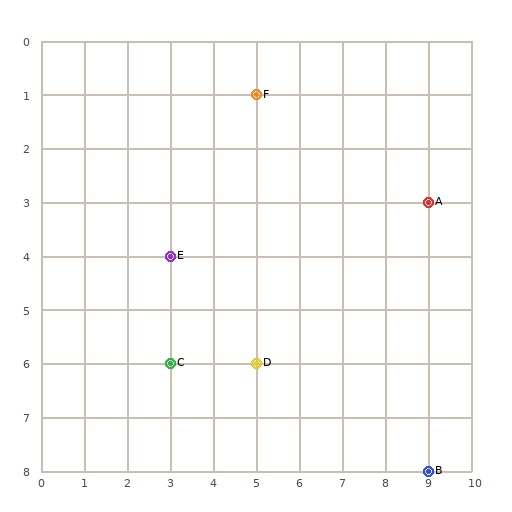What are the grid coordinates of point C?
Point C is at grid coordinates (3, 6).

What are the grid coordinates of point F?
Point F is at grid coordinates (5, 1).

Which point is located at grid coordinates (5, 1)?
Point F is at (5, 1).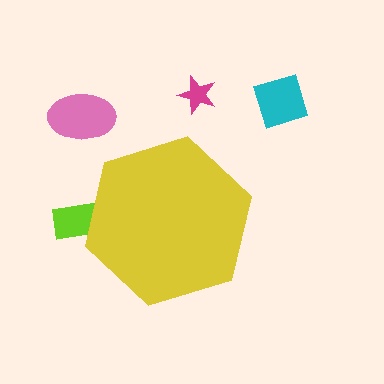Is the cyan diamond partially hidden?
No, the cyan diamond is fully visible.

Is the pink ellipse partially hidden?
No, the pink ellipse is fully visible.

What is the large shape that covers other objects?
A yellow hexagon.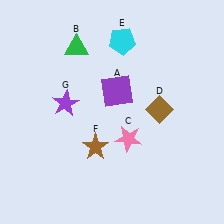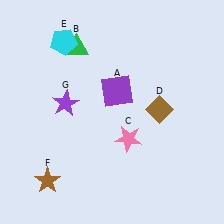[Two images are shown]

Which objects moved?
The objects that moved are: the cyan pentagon (E), the brown star (F).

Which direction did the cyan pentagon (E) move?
The cyan pentagon (E) moved left.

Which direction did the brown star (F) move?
The brown star (F) moved left.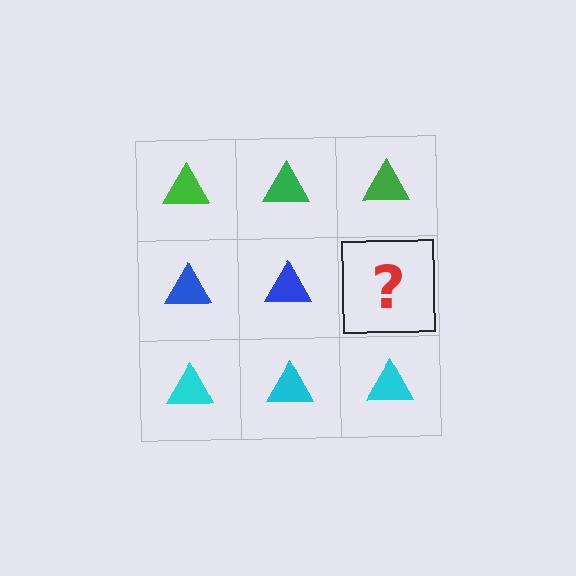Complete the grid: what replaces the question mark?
The question mark should be replaced with a blue triangle.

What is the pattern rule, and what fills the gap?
The rule is that each row has a consistent color. The gap should be filled with a blue triangle.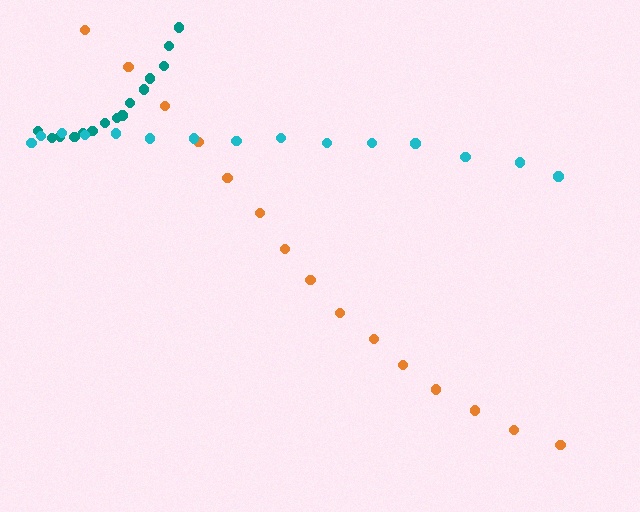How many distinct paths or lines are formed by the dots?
There are 3 distinct paths.